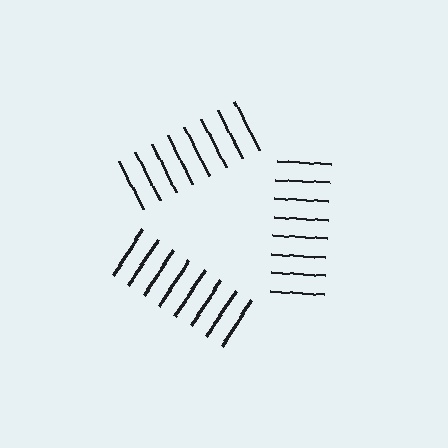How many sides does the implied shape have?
3 sides — the line-ends trace a triangle.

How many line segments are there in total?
24 — 8 along each of the 3 edges.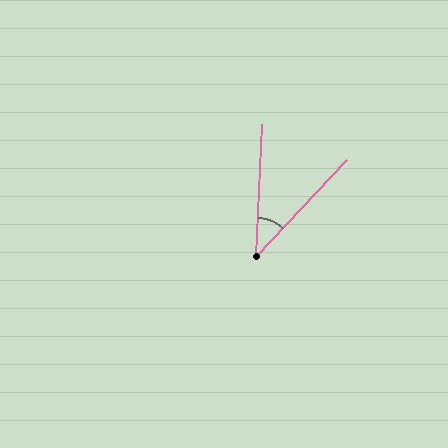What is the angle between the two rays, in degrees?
Approximately 40 degrees.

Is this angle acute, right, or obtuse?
It is acute.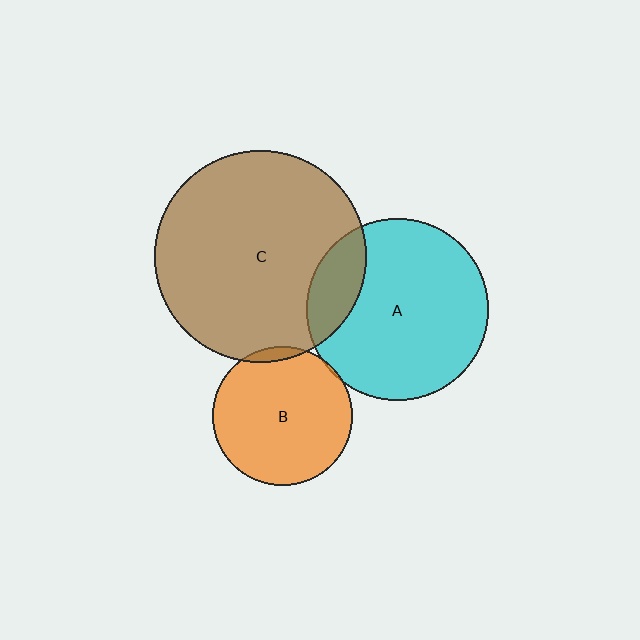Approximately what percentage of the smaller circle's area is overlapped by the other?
Approximately 5%.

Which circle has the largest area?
Circle C (brown).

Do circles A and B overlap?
Yes.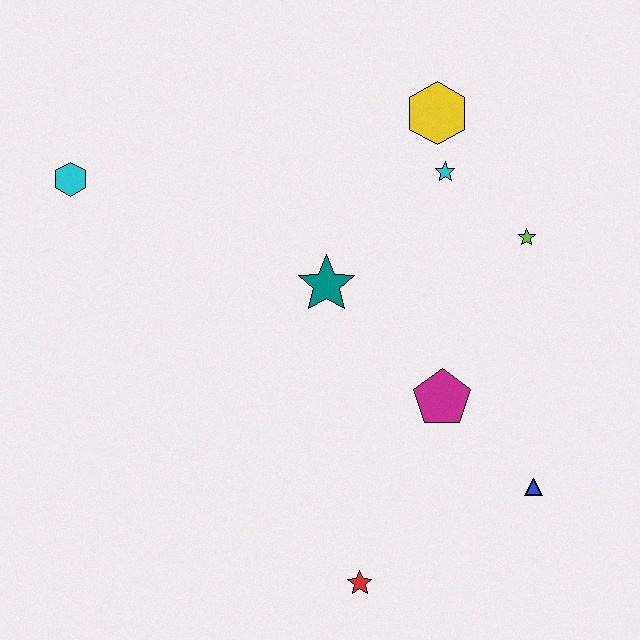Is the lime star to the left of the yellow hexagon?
No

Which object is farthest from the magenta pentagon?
The cyan hexagon is farthest from the magenta pentagon.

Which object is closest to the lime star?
The cyan star is closest to the lime star.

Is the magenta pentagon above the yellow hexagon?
No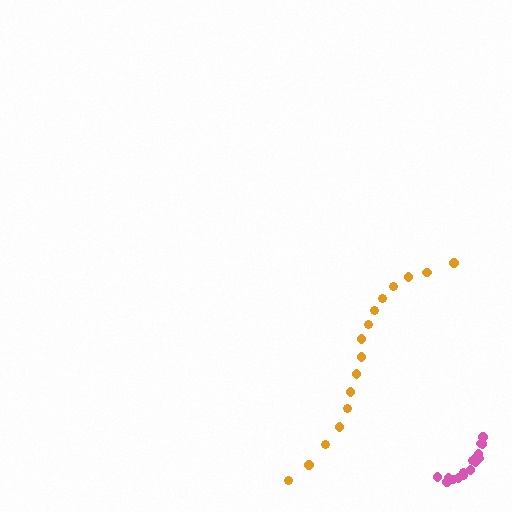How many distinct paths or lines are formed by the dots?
There are 2 distinct paths.